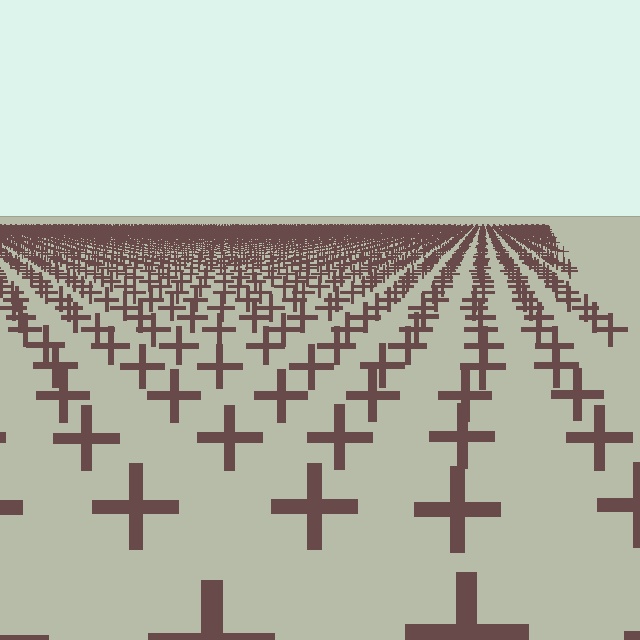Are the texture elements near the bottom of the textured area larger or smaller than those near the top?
Larger. Near the bottom, elements are closer to the viewer and appear at a bigger on-screen size.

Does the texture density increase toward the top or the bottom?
Density increases toward the top.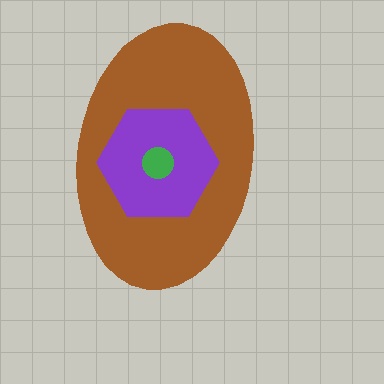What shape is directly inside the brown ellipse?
The purple hexagon.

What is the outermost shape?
The brown ellipse.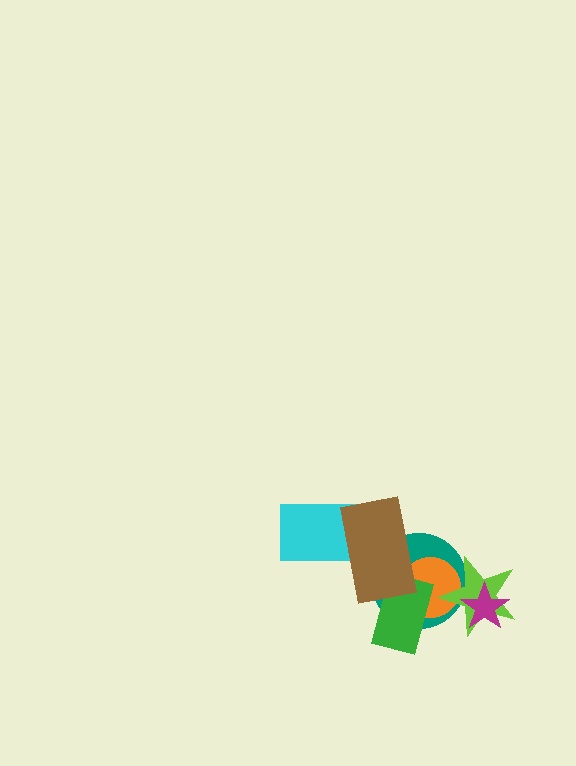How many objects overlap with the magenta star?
1 object overlaps with the magenta star.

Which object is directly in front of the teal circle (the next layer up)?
The orange circle is directly in front of the teal circle.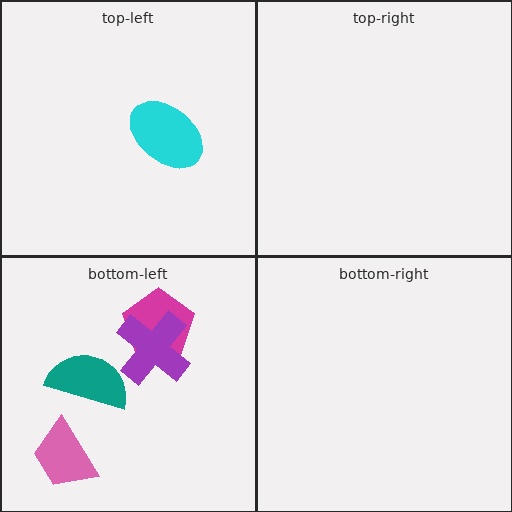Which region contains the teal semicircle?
The bottom-left region.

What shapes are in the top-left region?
The cyan ellipse.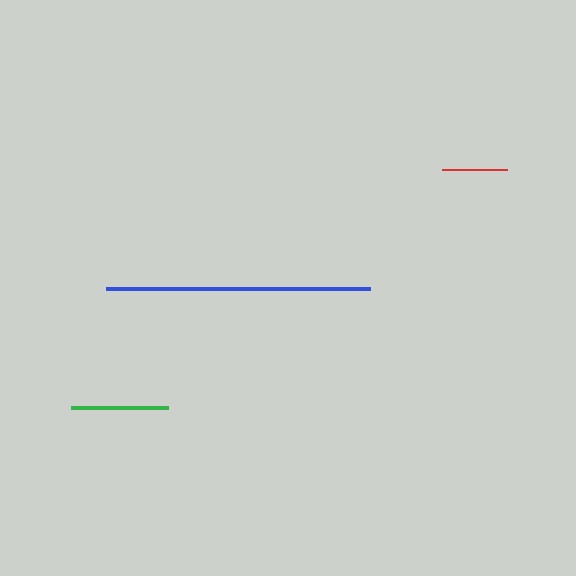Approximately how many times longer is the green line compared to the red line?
The green line is approximately 1.5 times the length of the red line.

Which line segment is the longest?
The blue line is the longest at approximately 264 pixels.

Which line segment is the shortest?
The red line is the shortest at approximately 66 pixels.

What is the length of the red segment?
The red segment is approximately 66 pixels long.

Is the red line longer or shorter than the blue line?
The blue line is longer than the red line.